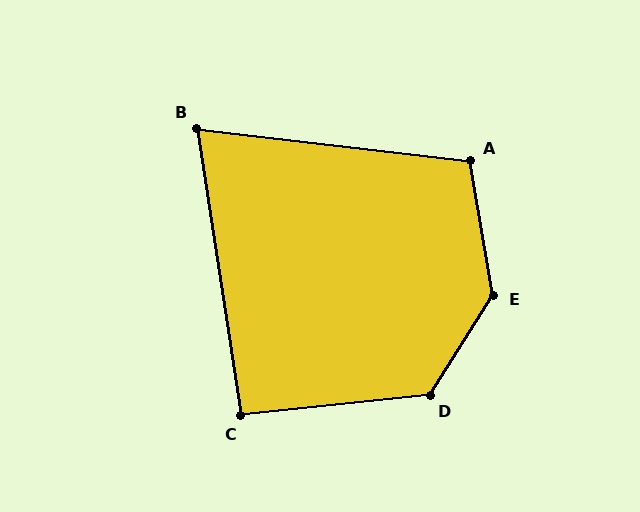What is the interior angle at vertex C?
Approximately 93 degrees (approximately right).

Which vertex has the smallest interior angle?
B, at approximately 74 degrees.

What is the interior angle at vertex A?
Approximately 107 degrees (obtuse).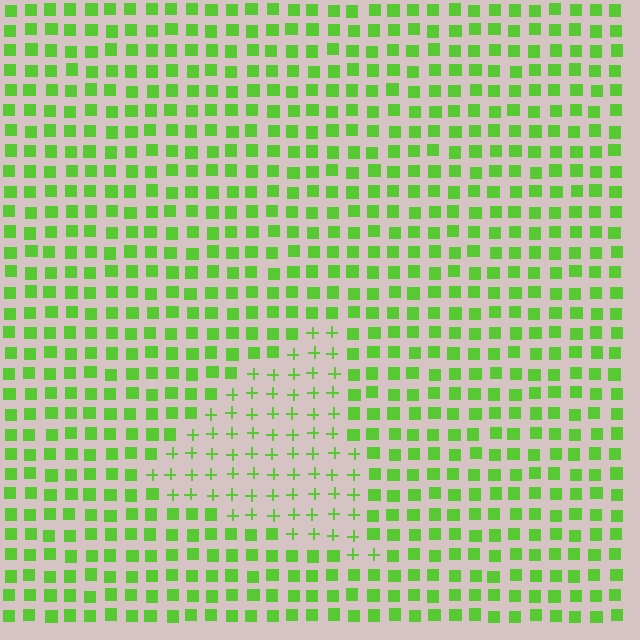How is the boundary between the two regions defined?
The boundary is defined by a change in element shape: plus signs inside vs. squares outside. All elements share the same color and spacing.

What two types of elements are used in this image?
The image uses plus signs inside the triangle region and squares outside it.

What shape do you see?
I see a triangle.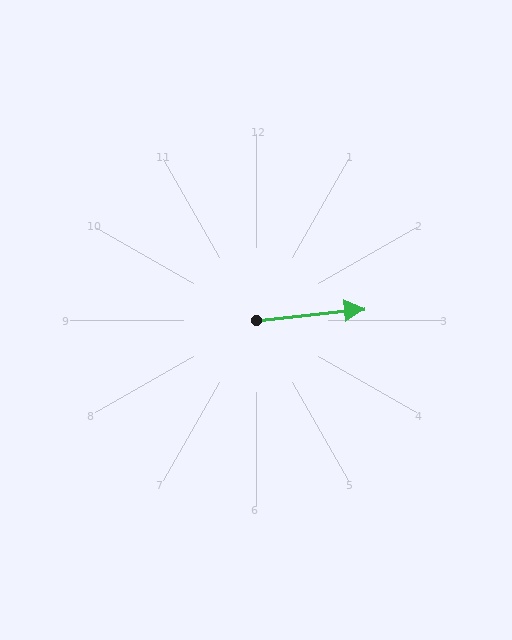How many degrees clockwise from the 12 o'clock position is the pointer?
Approximately 84 degrees.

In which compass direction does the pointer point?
East.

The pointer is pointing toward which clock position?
Roughly 3 o'clock.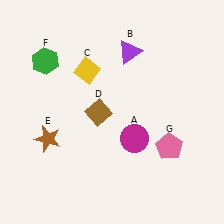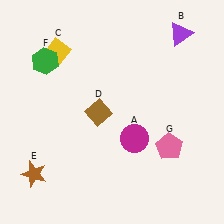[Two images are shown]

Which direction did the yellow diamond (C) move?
The yellow diamond (C) moved left.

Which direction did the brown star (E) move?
The brown star (E) moved down.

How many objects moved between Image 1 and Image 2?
3 objects moved between the two images.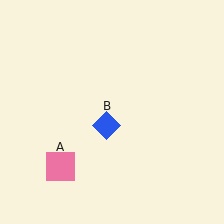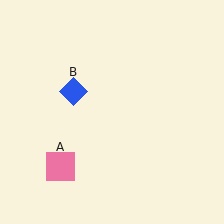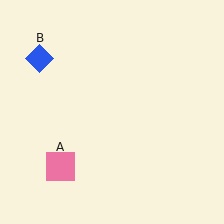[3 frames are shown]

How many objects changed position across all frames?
1 object changed position: blue diamond (object B).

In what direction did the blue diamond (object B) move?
The blue diamond (object B) moved up and to the left.